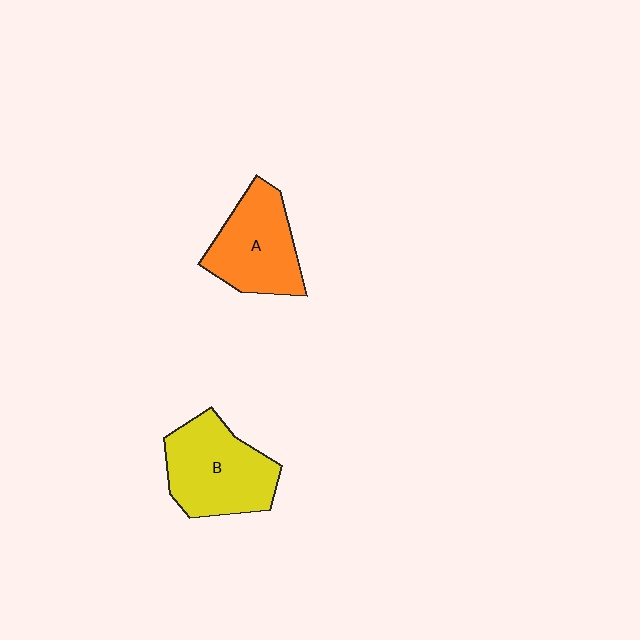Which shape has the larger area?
Shape B (yellow).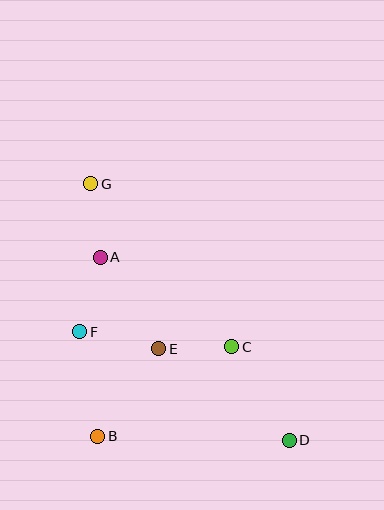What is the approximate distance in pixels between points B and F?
The distance between B and F is approximately 106 pixels.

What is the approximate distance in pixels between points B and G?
The distance between B and G is approximately 253 pixels.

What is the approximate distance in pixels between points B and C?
The distance between B and C is approximately 162 pixels.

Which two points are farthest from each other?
Points D and G are farthest from each other.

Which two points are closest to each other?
Points C and E are closest to each other.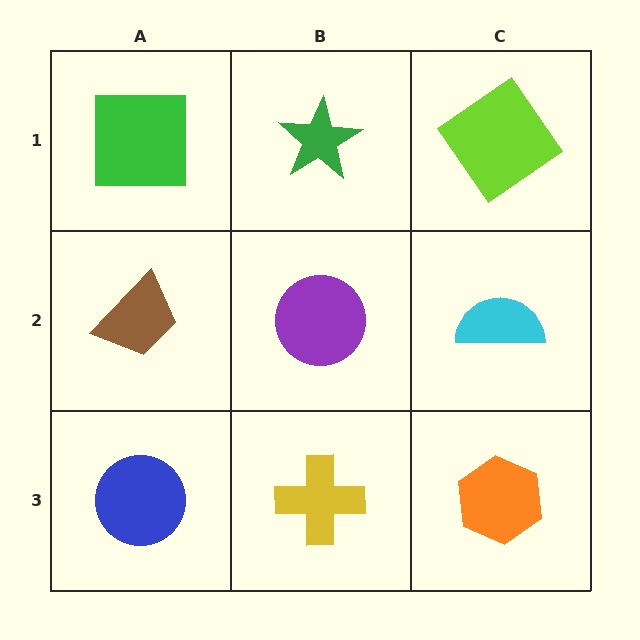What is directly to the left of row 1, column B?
A green square.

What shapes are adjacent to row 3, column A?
A brown trapezoid (row 2, column A), a yellow cross (row 3, column B).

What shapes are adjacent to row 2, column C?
A lime diamond (row 1, column C), an orange hexagon (row 3, column C), a purple circle (row 2, column B).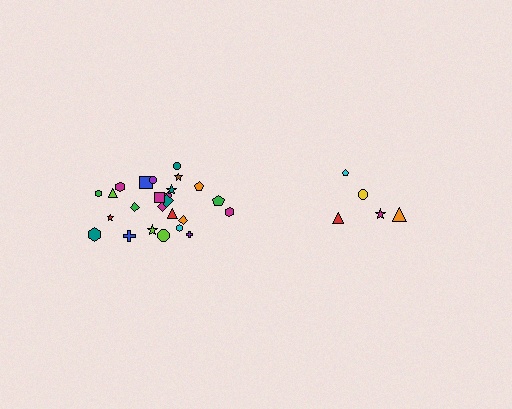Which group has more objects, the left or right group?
The left group.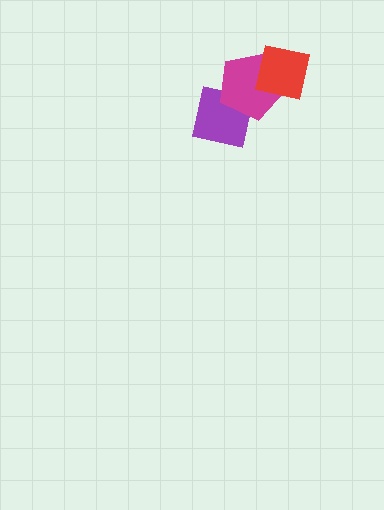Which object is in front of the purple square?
The magenta pentagon is in front of the purple square.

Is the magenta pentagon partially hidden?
Yes, it is partially covered by another shape.